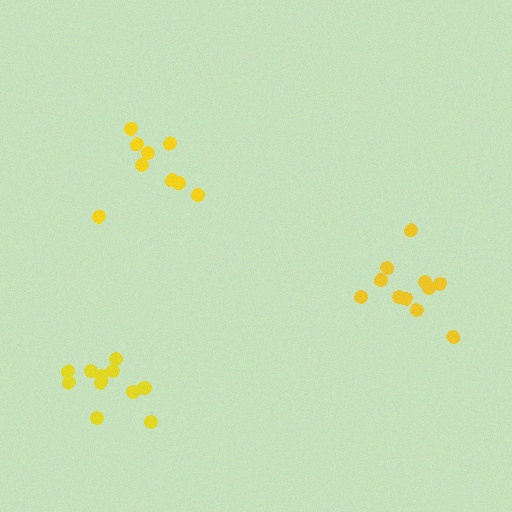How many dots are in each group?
Group 1: 9 dots, Group 2: 11 dots, Group 3: 11 dots (31 total).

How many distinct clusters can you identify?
There are 3 distinct clusters.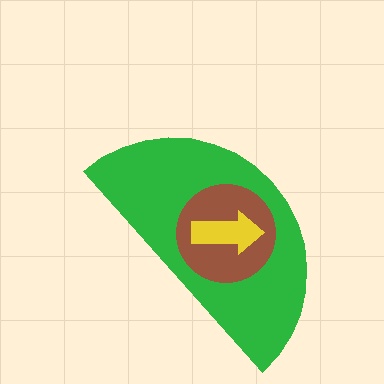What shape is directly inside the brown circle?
The yellow arrow.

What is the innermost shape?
The yellow arrow.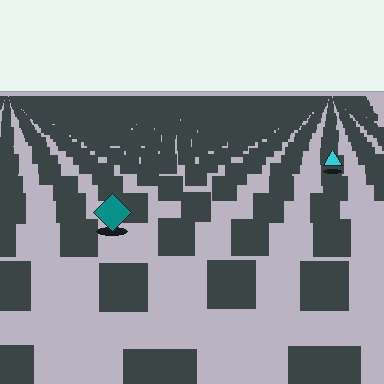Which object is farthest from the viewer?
The cyan triangle is farthest from the viewer. It appears smaller and the ground texture around it is denser.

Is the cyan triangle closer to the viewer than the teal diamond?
No. The teal diamond is closer — you can tell from the texture gradient: the ground texture is coarser near it.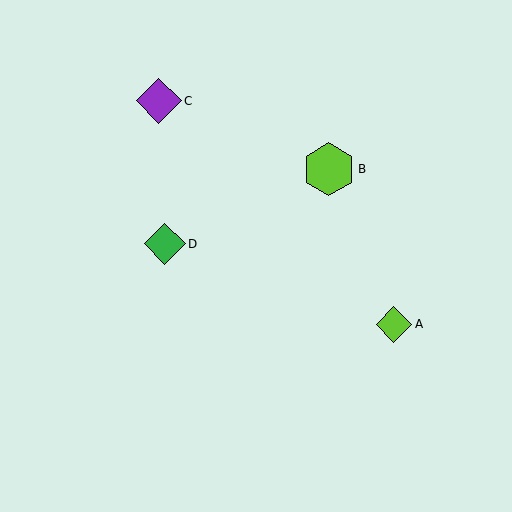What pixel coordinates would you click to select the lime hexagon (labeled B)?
Click at (329, 169) to select the lime hexagon B.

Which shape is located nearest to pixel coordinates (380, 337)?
The lime diamond (labeled A) at (394, 324) is nearest to that location.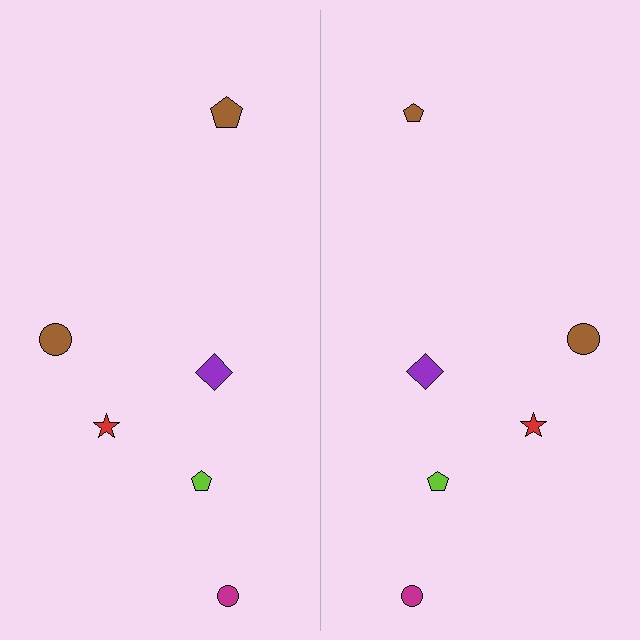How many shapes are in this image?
There are 12 shapes in this image.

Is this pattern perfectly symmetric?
No, the pattern is not perfectly symmetric. The brown pentagon on the right side has a different size than its mirror counterpart.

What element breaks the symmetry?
The brown pentagon on the right side has a different size than its mirror counterpart.